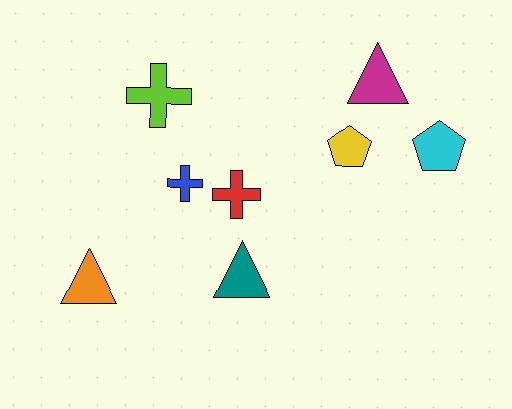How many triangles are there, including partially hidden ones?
There are 3 triangles.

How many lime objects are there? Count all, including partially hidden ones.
There is 1 lime object.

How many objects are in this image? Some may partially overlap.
There are 8 objects.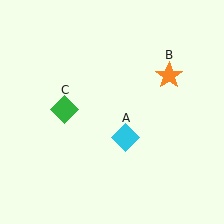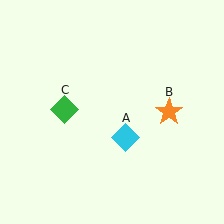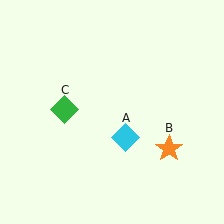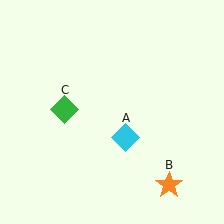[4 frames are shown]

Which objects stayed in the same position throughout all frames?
Cyan diamond (object A) and green diamond (object C) remained stationary.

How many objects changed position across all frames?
1 object changed position: orange star (object B).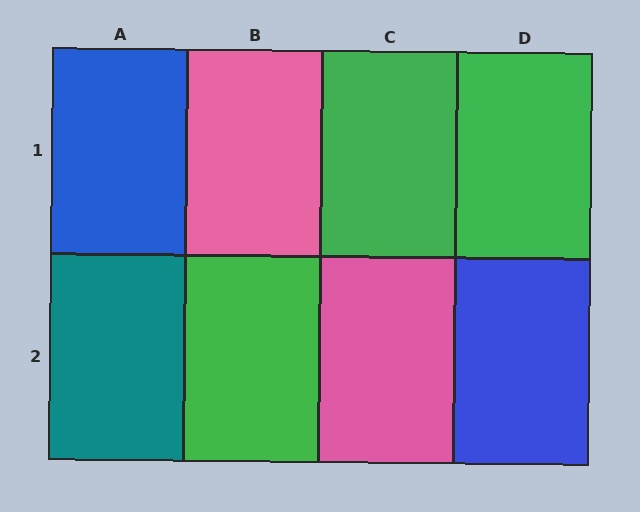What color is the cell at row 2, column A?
Teal.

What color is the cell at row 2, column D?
Blue.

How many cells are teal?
1 cell is teal.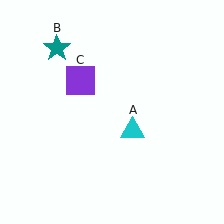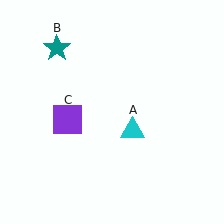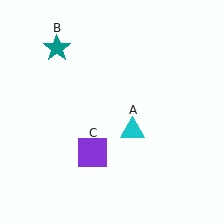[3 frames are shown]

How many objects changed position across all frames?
1 object changed position: purple square (object C).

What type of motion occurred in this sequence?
The purple square (object C) rotated counterclockwise around the center of the scene.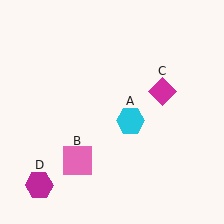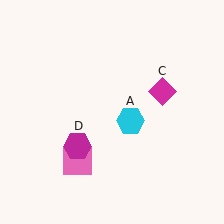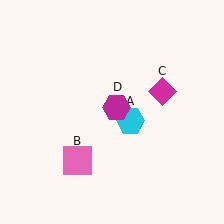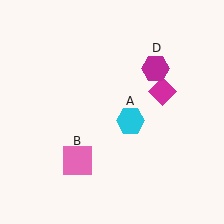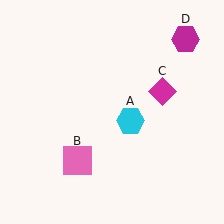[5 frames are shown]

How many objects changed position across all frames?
1 object changed position: magenta hexagon (object D).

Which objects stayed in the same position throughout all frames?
Cyan hexagon (object A) and pink square (object B) and magenta diamond (object C) remained stationary.